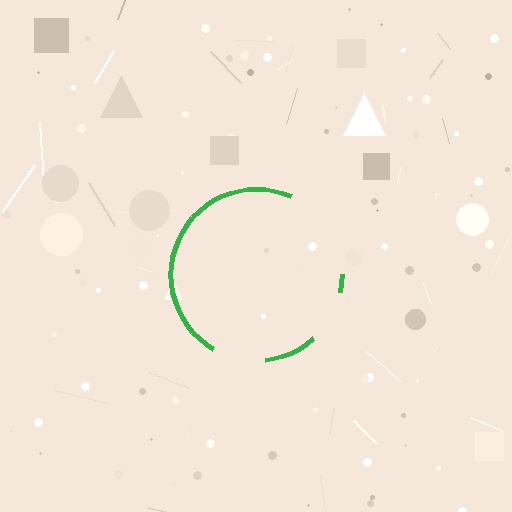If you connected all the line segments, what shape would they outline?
They would outline a circle.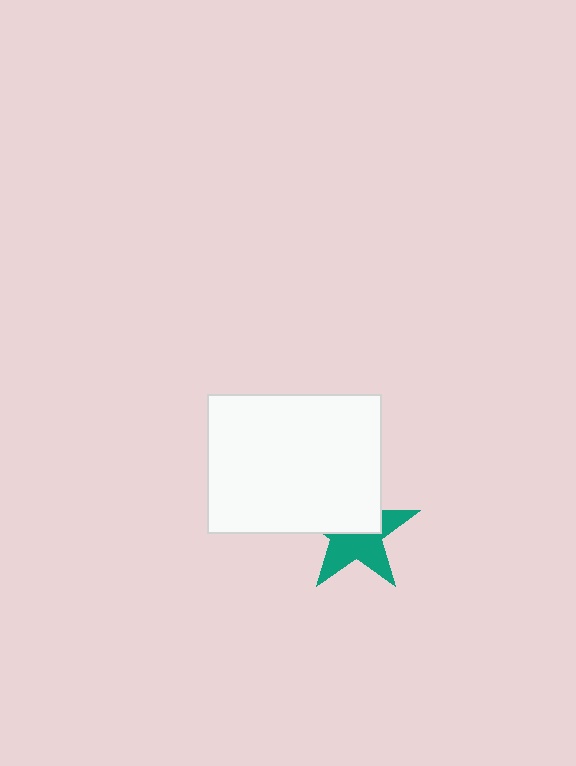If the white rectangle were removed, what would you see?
You would see the complete teal star.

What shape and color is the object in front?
The object in front is a white rectangle.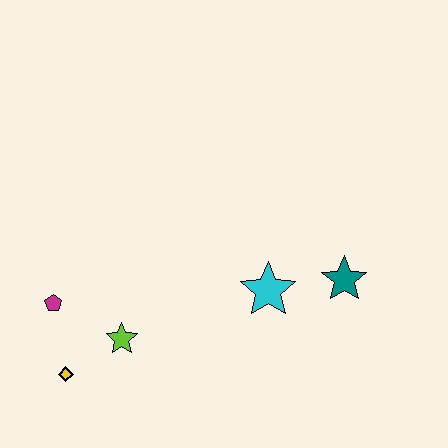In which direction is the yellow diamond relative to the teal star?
The yellow diamond is to the left of the teal star.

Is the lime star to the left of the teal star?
Yes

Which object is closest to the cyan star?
The teal star is closest to the cyan star.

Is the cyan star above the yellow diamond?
Yes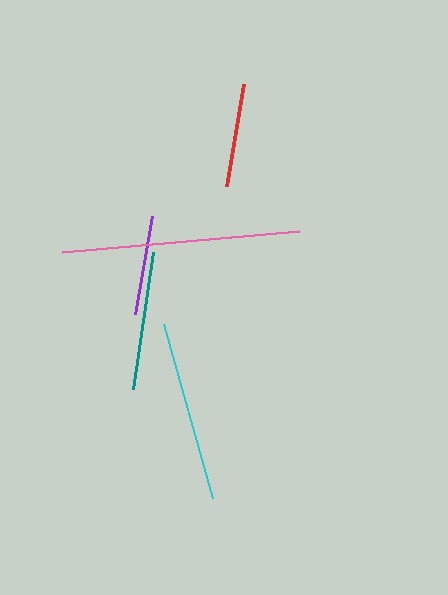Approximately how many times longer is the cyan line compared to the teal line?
The cyan line is approximately 1.3 times the length of the teal line.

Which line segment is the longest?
The pink line is the longest at approximately 238 pixels.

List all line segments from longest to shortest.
From longest to shortest: pink, cyan, teal, red, purple.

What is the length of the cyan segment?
The cyan segment is approximately 181 pixels long.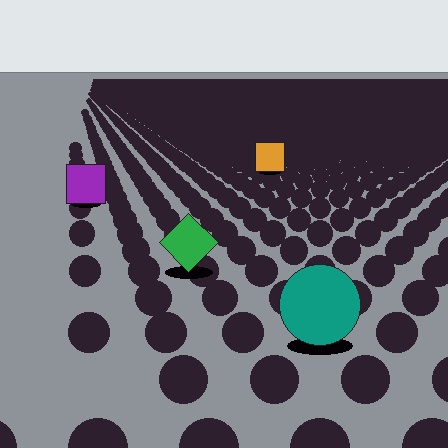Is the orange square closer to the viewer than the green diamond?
No. The green diamond is closer — you can tell from the texture gradient: the ground texture is coarser near it.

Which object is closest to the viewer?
The teal circle is closest. The texture marks near it are larger and more spread out.